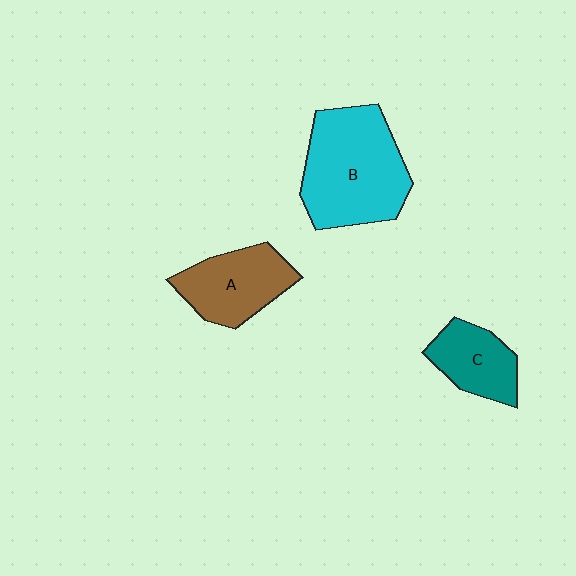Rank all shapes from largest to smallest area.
From largest to smallest: B (cyan), A (brown), C (teal).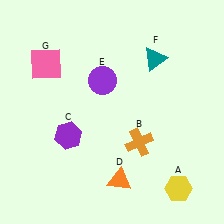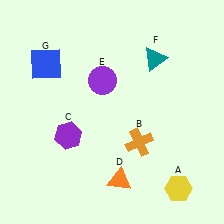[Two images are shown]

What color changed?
The square (G) changed from pink in Image 1 to blue in Image 2.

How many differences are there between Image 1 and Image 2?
There is 1 difference between the two images.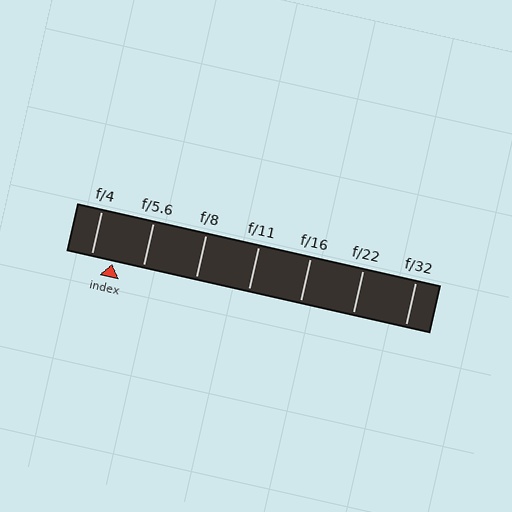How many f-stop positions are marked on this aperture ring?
There are 7 f-stop positions marked.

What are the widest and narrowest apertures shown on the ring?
The widest aperture shown is f/4 and the narrowest is f/32.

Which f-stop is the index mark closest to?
The index mark is closest to f/4.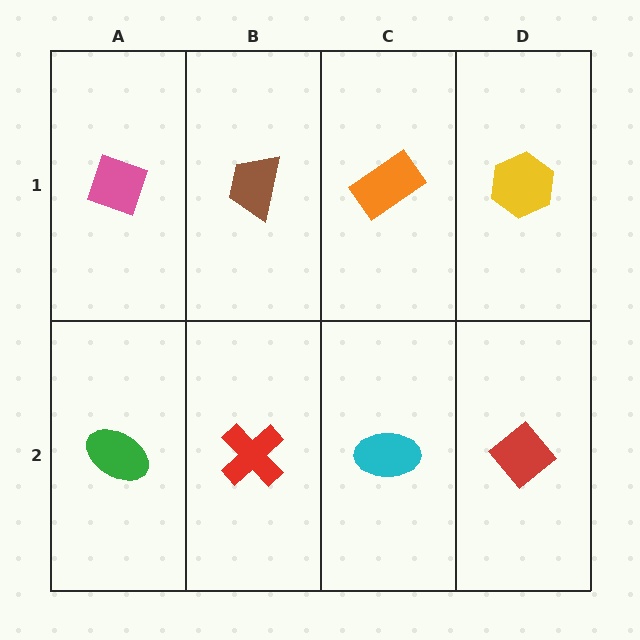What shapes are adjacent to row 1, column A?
A green ellipse (row 2, column A), a brown trapezoid (row 1, column B).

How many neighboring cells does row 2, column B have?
3.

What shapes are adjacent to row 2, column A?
A pink diamond (row 1, column A), a red cross (row 2, column B).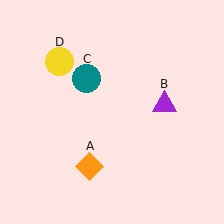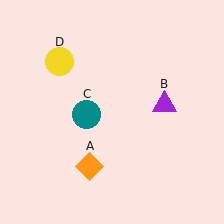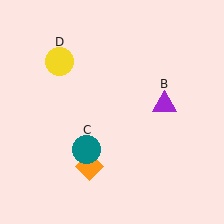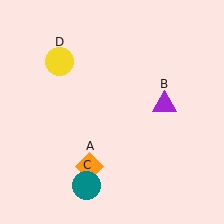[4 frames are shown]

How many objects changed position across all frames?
1 object changed position: teal circle (object C).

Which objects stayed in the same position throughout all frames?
Orange diamond (object A) and purple triangle (object B) and yellow circle (object D) remained stationary.